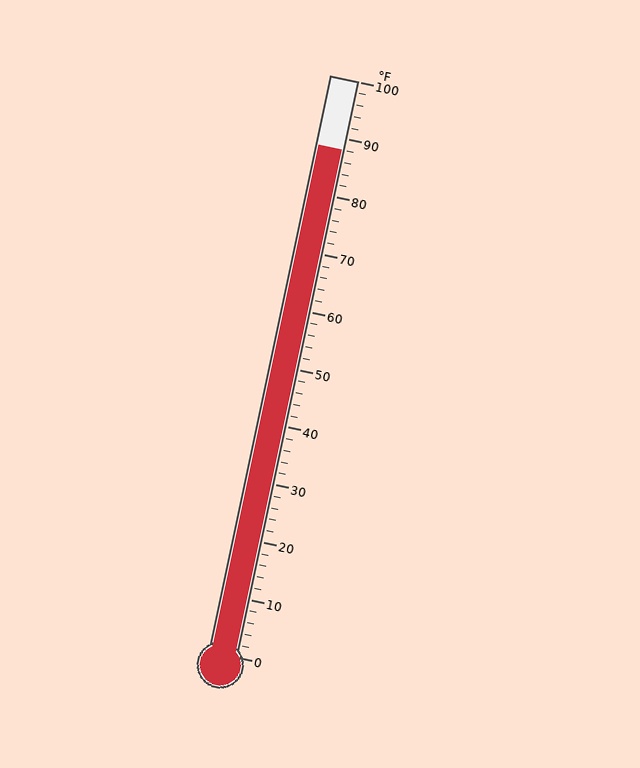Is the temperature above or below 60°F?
The temperature is above 60°F.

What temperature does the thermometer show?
The thermometer shows approximately 88°F.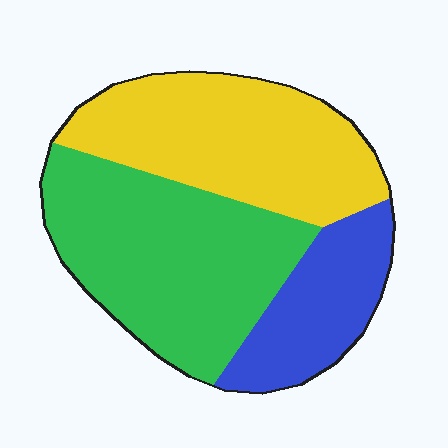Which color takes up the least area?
Blue, at roughly 20%.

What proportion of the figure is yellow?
Yellow covers about 35% of the figure.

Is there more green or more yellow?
Green.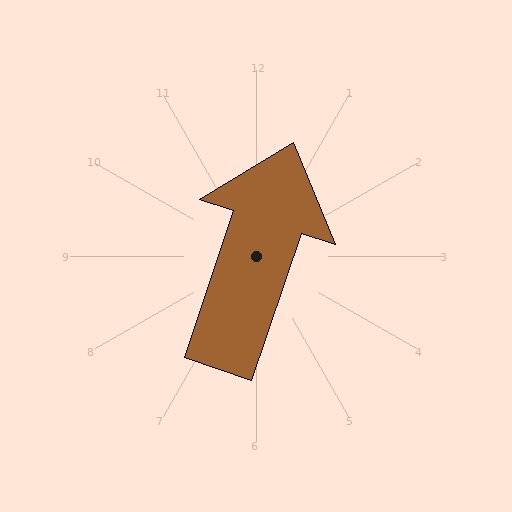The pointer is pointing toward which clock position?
Roughly 1 o'clock.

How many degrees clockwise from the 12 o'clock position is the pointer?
Approximately 19 degrees.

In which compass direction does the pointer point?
North.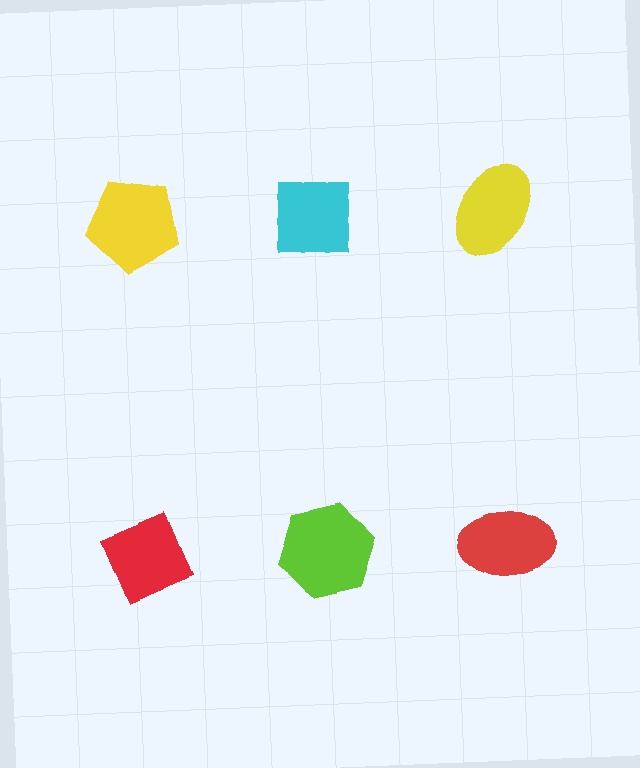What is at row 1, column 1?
A yellow pentagon.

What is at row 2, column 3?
A red ellipse.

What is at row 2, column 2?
A lime hexagon.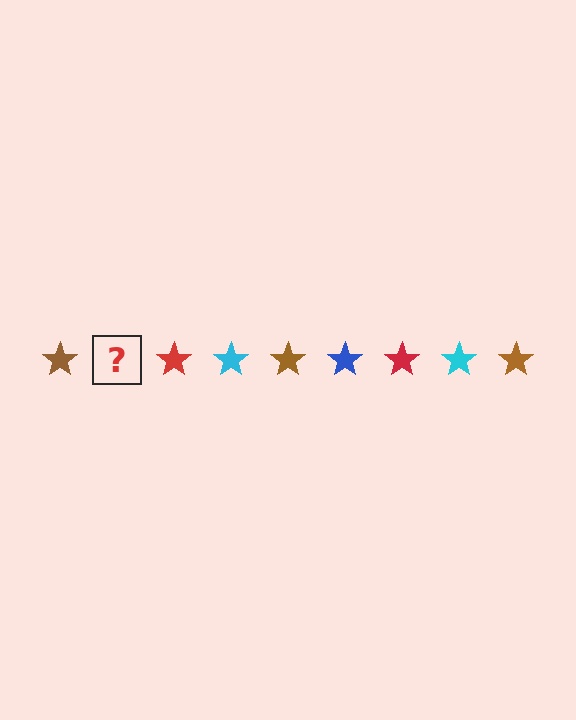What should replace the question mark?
The question mark should be replaced with a blue star.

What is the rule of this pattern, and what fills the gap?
The rule is that the pattern cycles through brown, blue, red, cyan stars. The gap should be filled with a blue star.